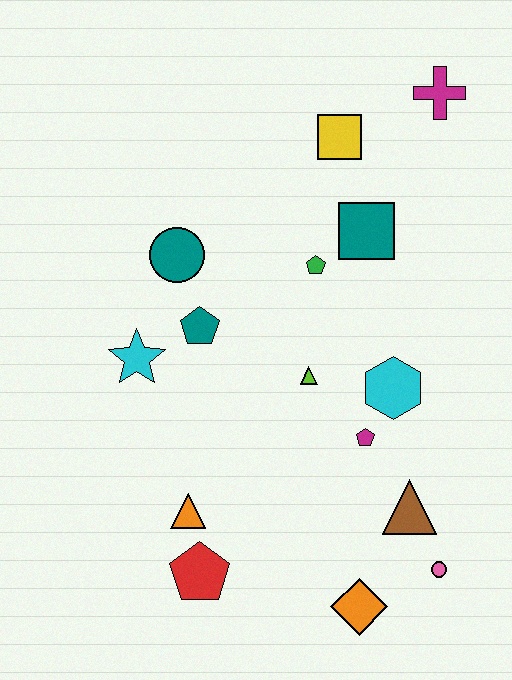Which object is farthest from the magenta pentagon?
The magenta cross is farthest from the magenta pentagon.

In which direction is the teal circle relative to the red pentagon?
The teal circle is above the red pentagon.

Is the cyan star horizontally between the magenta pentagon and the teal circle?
No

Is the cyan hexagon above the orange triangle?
Yes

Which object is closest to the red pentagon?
The orange triangle is closest to the red pentagon.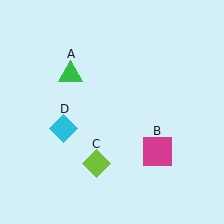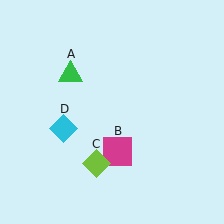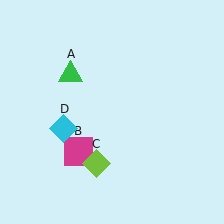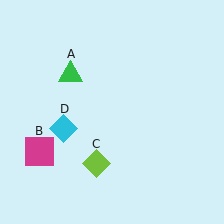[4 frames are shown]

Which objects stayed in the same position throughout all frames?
Green triangle (object A) and lime diamond (object C) and cyan diamond (object D) remained stationary.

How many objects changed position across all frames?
1 object changed position: magenta square (object B).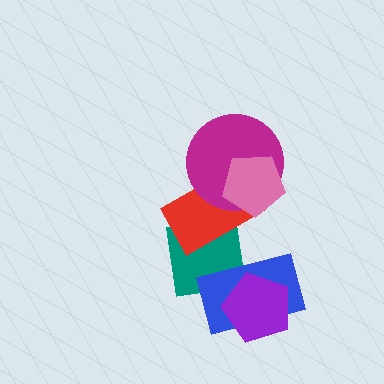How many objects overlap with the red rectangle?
3 objects overlap with the red rectangle.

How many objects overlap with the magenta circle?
2 objects overlap with the magenta circle.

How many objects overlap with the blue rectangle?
2 objects overlap with the blue rectangle.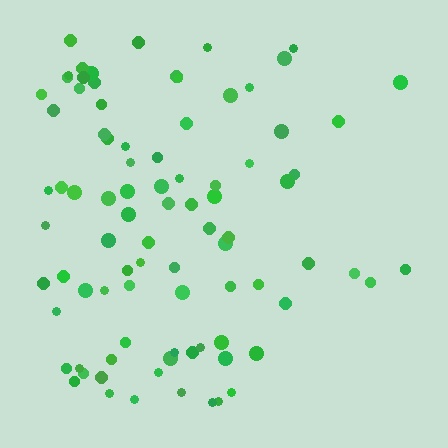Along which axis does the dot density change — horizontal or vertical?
Horizontal.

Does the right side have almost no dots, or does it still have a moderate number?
Still a moderate number, just noticeably fewer than the left.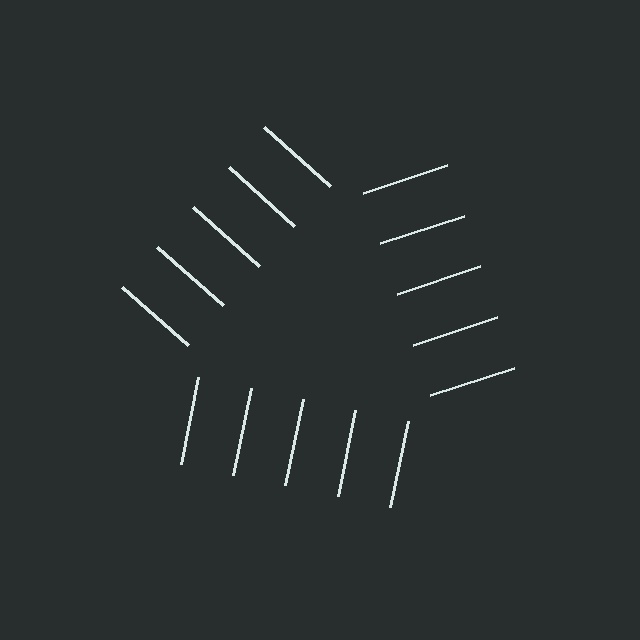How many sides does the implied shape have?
3 sides — the line-ends trace a triangle.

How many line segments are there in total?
15 — 5 along each of the 3 edges.